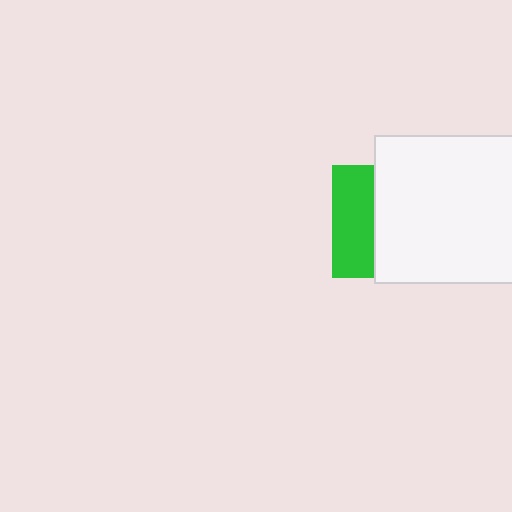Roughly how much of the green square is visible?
A small part of it is visible (roughly 37%).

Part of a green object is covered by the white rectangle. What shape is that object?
It is a square.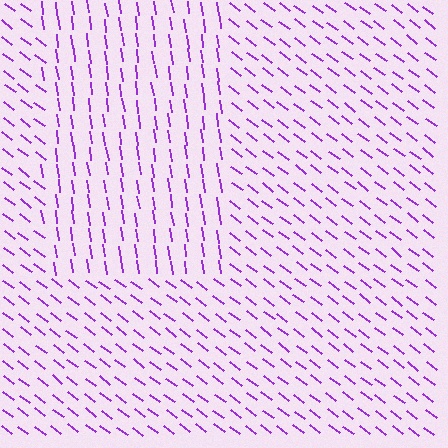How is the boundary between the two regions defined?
The boundary is defined purely by a change in line orientation (approximately 45 degrees difference). All lines are the same color and thickness.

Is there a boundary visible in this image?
Yes, there is a texture boundary formed by a change in line orientation.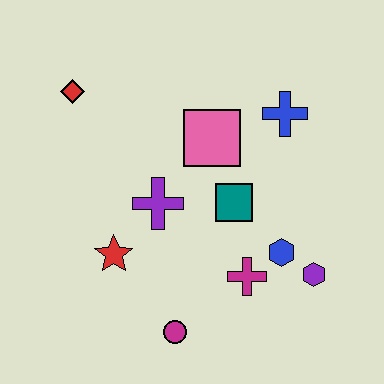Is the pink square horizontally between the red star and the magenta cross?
Yes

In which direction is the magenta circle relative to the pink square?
The magenta circle is below the pink square.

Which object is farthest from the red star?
The blue cross is farthest from the red star.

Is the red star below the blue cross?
Yes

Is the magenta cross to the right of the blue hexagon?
No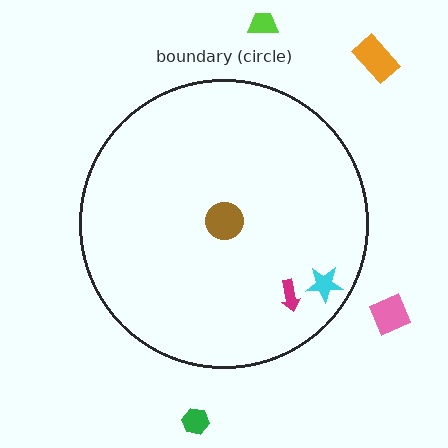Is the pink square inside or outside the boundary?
Outside.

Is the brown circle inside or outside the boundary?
Inside.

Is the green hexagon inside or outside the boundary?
Outside.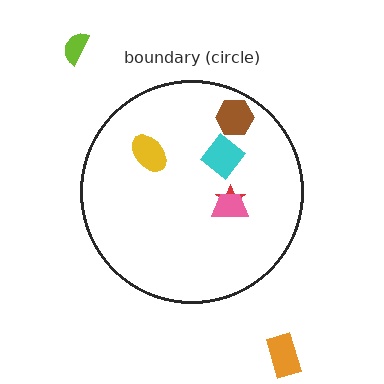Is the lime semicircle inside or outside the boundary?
Outside.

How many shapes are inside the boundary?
5 inside, 2 outside.